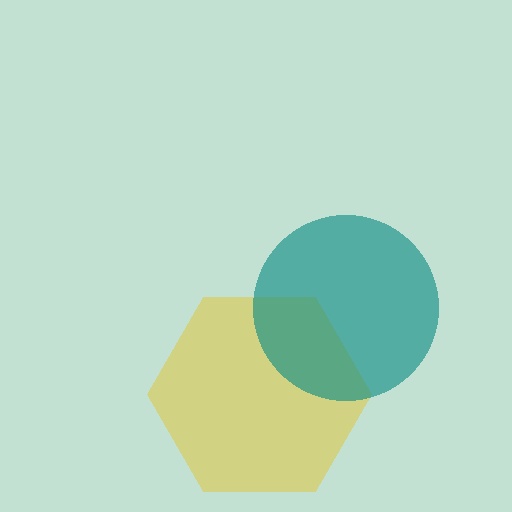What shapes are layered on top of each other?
The layered shapes are: a yellow hexagon, a teal circle.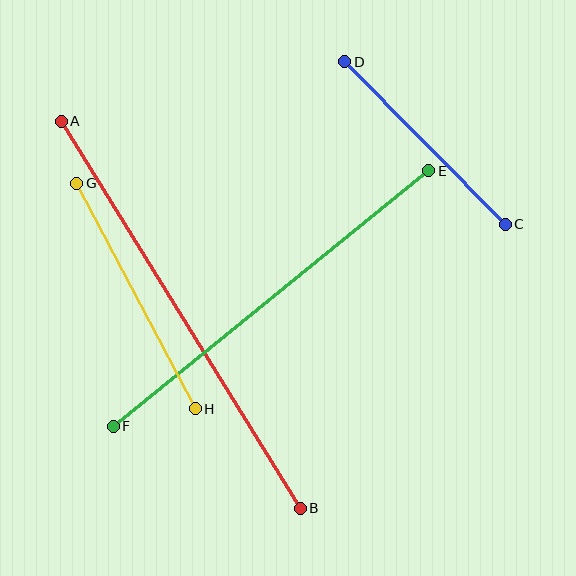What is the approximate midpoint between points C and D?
The midpoint is at approximately (425, 143) pixels.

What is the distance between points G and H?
The distance is approximately 255 pixels.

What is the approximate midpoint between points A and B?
The midpoint is at approximately (181, 315) pixels.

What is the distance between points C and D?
The distance is approximately 229 pixels.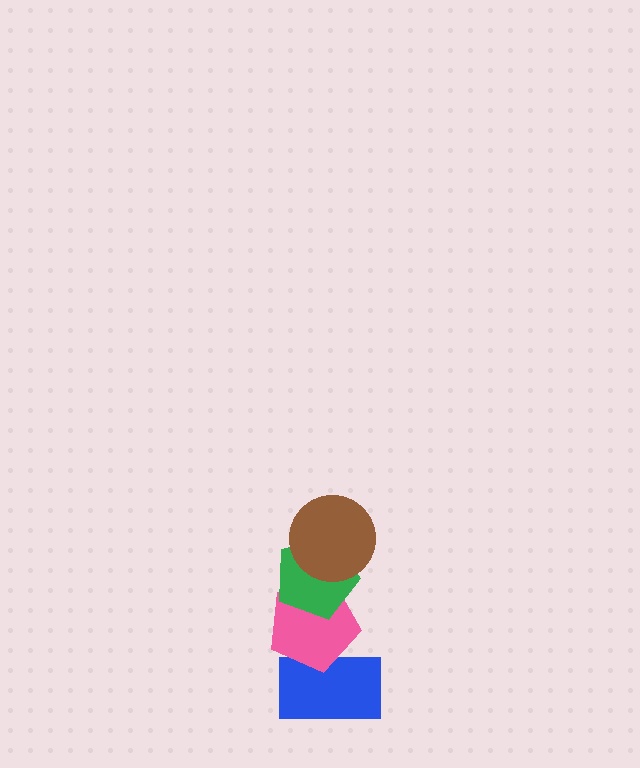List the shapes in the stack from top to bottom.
From top to bottom: the brown circle, the green pentagon, the pink pentagon, the blue rectangle.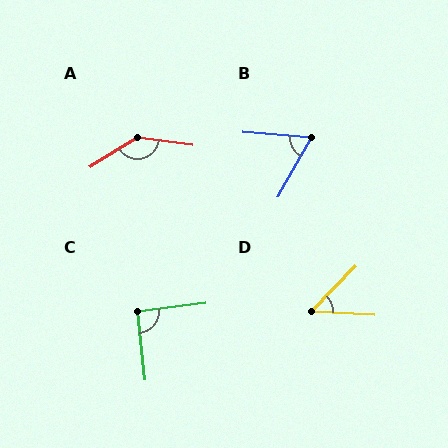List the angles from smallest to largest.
D (48°), B (65°), C (90°), A (140°).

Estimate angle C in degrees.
Approximately 90 degrees.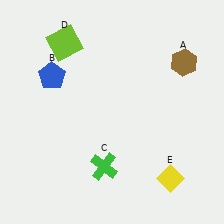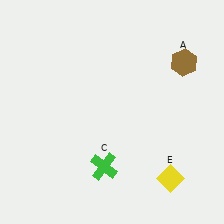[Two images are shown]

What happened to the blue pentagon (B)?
The blue pentagon (B) was removed in Image 2. It was in the top-left area of Image 1.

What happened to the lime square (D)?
The lime square (D) was removed in Image 2. It was in the top-left area of Image 1.